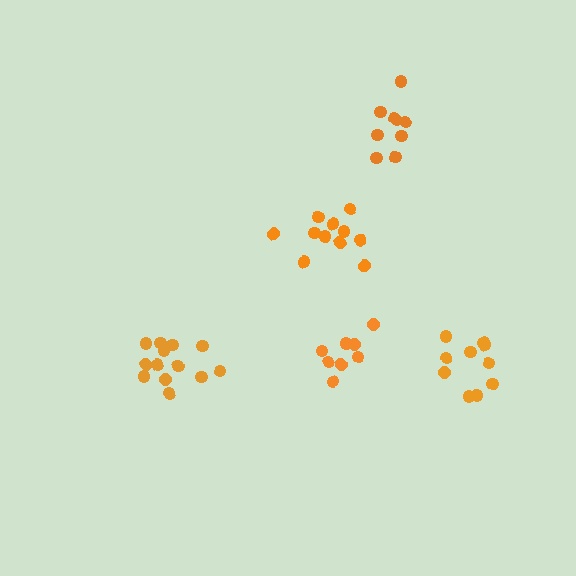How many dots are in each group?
Group 1: 9 dots, Group 2: 13 dots, Group 3: 11 dots, Group 4: 9 dots, Group 5: 10 dots (52 total).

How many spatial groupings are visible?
There are 5 spatial groupings.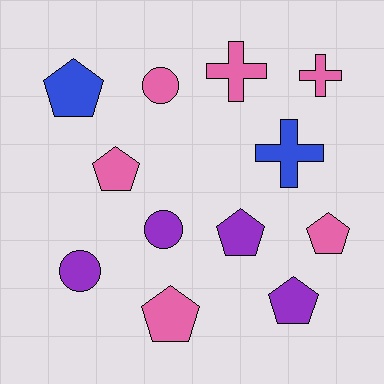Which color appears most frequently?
Pink, with 6 objects.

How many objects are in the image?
There are 12 objects.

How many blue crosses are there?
There is 1 blue cross.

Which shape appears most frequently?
Pentagon, with 6 objects.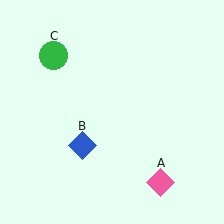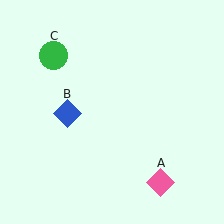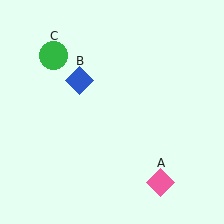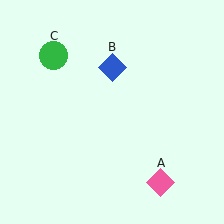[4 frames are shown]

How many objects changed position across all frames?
1 object changed position: blue diamond (object B).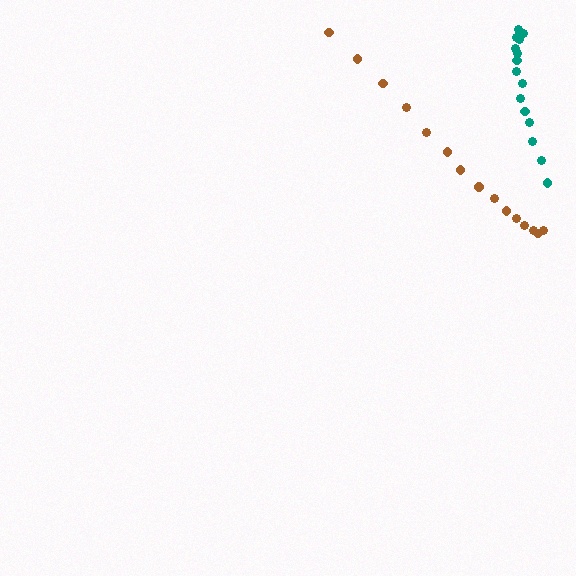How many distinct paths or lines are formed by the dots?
There are 2 distinct paths.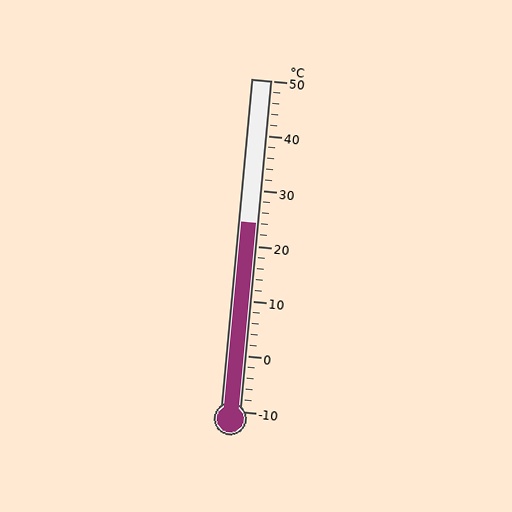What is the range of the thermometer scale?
The thermometer scale ranges from -10°C to 50°C.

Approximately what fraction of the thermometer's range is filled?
The thermometer is filled to approximately 55% of its range.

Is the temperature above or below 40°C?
The temperature is below 40°C.